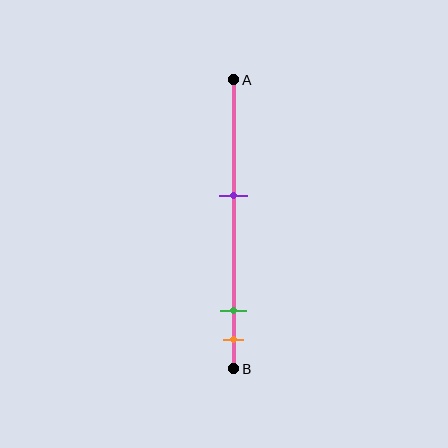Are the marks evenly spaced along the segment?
No, the marks are not evenly spaced.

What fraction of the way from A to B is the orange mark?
The orange mark is approximately 90% (0.9) of the way from A to B.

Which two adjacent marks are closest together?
The green and orange marks are the closest adjacent pair.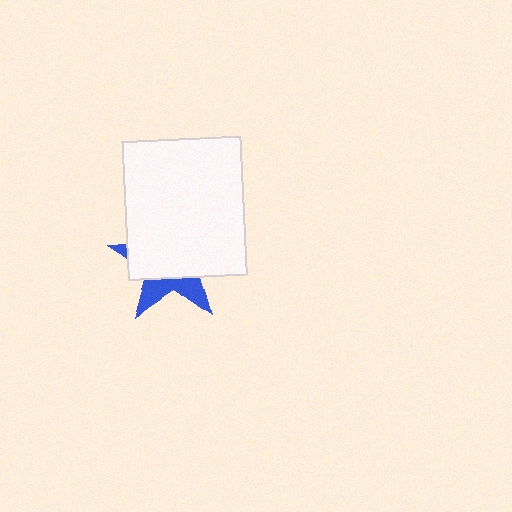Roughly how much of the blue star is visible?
A small part of it is visible (roughly 31%).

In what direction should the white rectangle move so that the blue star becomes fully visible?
The white rectangle should move up. That is the shortest direction to clear the overlap and leave the blue star fully visible.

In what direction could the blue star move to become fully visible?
The blue star could move down. That would shift it out from behind the white rectangle entirely.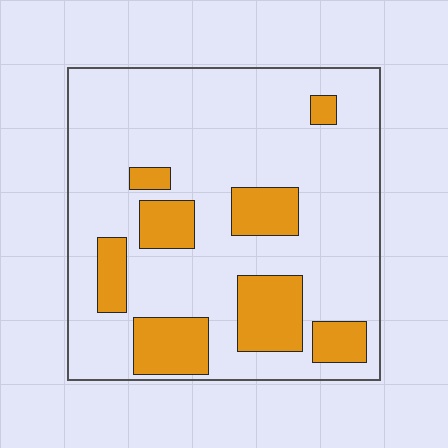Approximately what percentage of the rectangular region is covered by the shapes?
Approximately 20%.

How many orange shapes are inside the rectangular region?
8.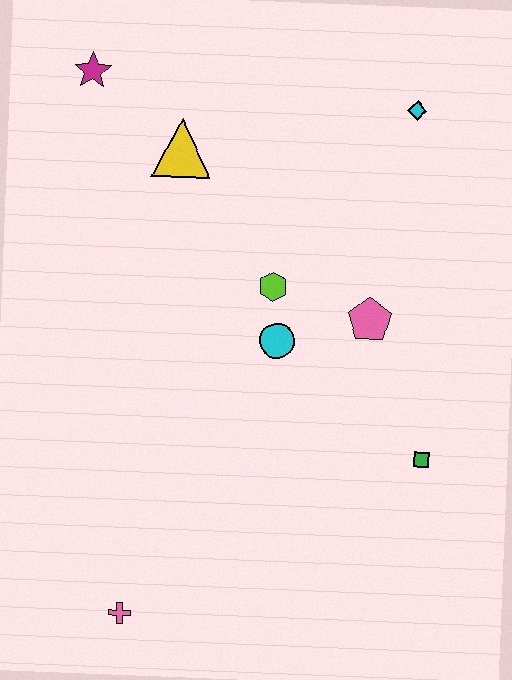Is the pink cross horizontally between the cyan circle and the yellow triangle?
No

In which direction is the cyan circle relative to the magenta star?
The cyan circle is below the magenta star.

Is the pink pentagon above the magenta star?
No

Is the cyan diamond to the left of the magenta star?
No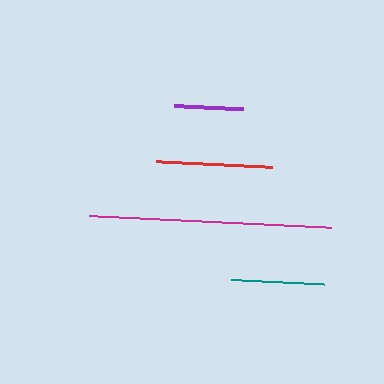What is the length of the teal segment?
The teal segment is approximately 93 pixels long.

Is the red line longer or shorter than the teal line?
The red line is longer than the teal line.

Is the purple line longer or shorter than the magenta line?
The magenta line is longer than the purple line.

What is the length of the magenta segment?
The magenta segment is approximately 243 pixels long.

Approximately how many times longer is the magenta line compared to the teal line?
The magenta line is approximately 2.6 times the length of the teal line.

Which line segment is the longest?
The magenta line is the longest at approximately 243 pixels.